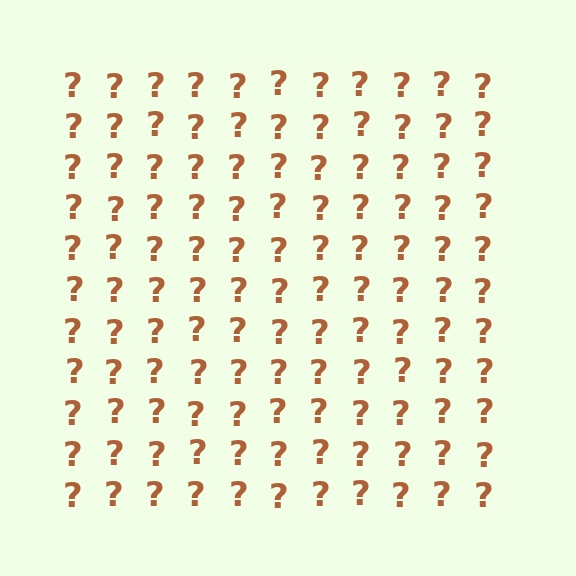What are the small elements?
The small elements are question marks.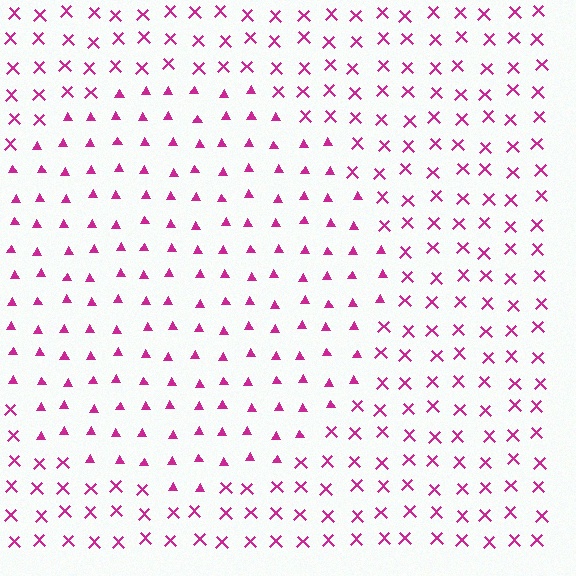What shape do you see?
I see a circle.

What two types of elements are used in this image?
The image uses triangles inside the circle region and X marks outside it.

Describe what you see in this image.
The image is filled with small magenta elements arranged in a uniform grid. A circle-shaped region contains triangles, while the surrounding area contains X marks. The boundary is defined purely by the change in element shape.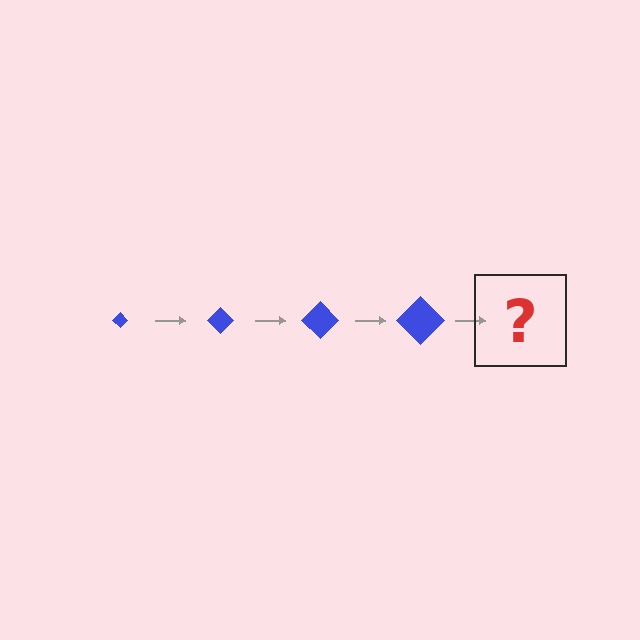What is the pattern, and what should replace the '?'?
The pattern is that the diamond gets progressively larger each step. The '?' should be a blue diamond, larger than the previous one.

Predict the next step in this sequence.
The next step is a blue diamond, larger than the previous one.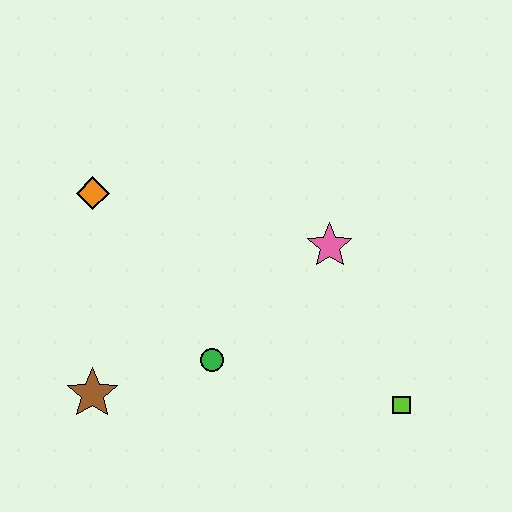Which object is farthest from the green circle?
The orange diamond is farthest from the green circle.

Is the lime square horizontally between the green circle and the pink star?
No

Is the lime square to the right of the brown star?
Yes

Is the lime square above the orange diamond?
No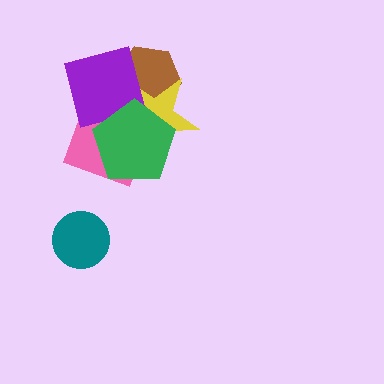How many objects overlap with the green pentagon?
4 objects overlap with the green pentagon.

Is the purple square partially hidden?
Yes, it is partially covered by another shape.